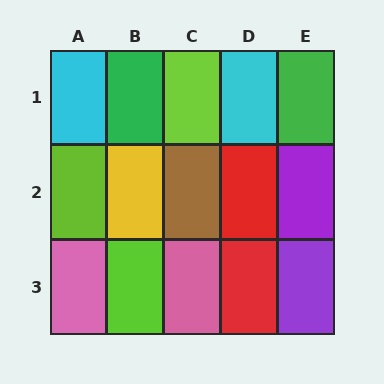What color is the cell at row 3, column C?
Pink.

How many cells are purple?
2 cells are purple.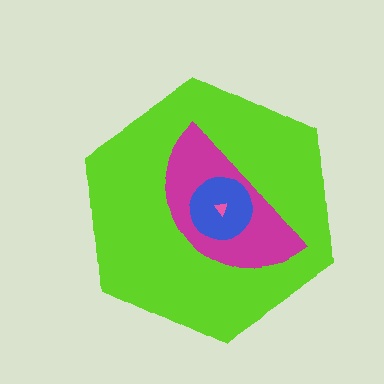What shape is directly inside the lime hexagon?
The magenta semicircle.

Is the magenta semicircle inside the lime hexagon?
Yes.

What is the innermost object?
The pink triangle.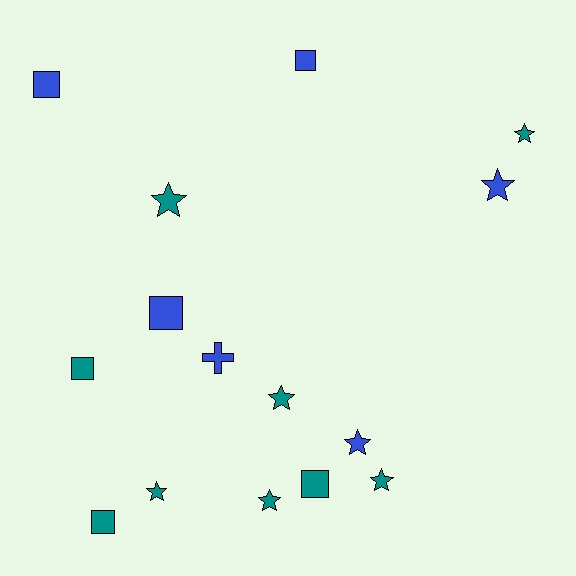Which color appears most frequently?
Teal, with 9 objects.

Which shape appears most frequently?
Star, with 8 objects.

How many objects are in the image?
There are 15 objects.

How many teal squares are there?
There are 3 teal squares.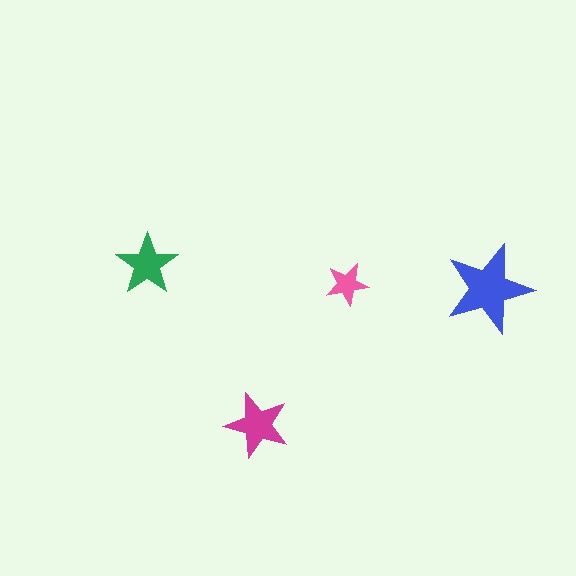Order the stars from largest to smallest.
the blue one, the magenta one, the green one, the pink one.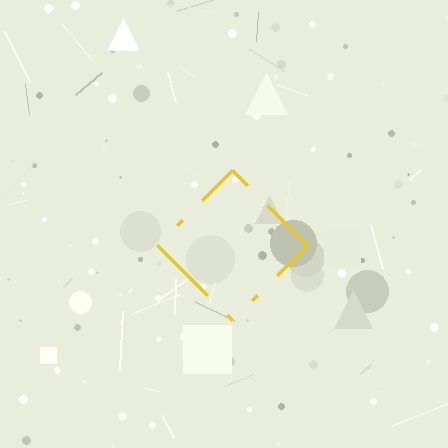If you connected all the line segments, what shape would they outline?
They would outline a diamond.